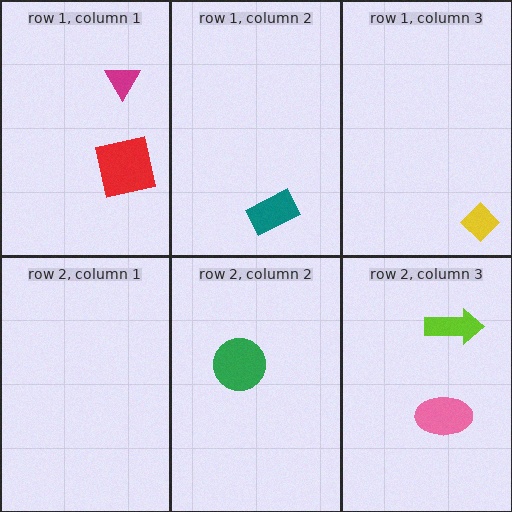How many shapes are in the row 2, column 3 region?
2.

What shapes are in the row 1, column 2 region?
The teal rectangle.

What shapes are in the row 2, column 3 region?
The lime arrow, the pink ellipse.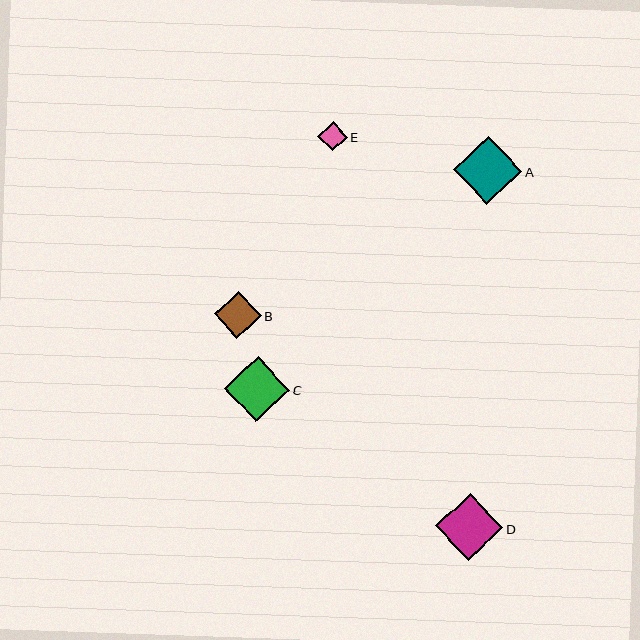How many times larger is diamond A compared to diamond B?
Diamond A is approximately 1.4 times the size of diamond B.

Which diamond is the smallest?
Diamond E is the smallest with a size of approximately 29 pixels.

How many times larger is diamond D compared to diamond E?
Diamond D is approximately 2.3 times the size of diamond E.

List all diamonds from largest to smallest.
From largest to smallest: A, D, C, B, E.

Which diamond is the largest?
Diamond A is the largest with a size of approximately 68 pixels.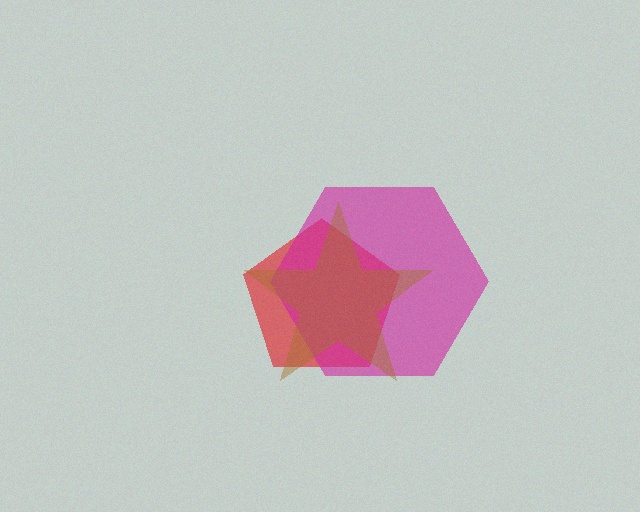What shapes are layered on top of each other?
The layered shapes are: a red pentagon, a magenta hexagon, a brown star.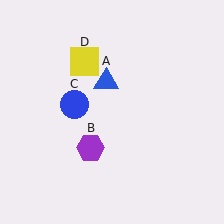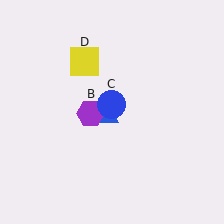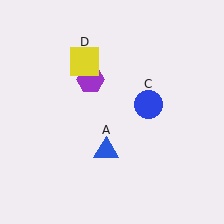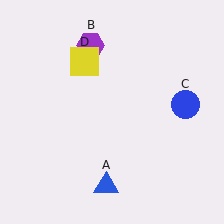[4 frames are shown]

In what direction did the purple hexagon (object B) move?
The purple hexagon (object B) moved up.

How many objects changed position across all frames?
3 objects changed position: blue triangle (object A), purple hexagon (object B), blue circle (object C).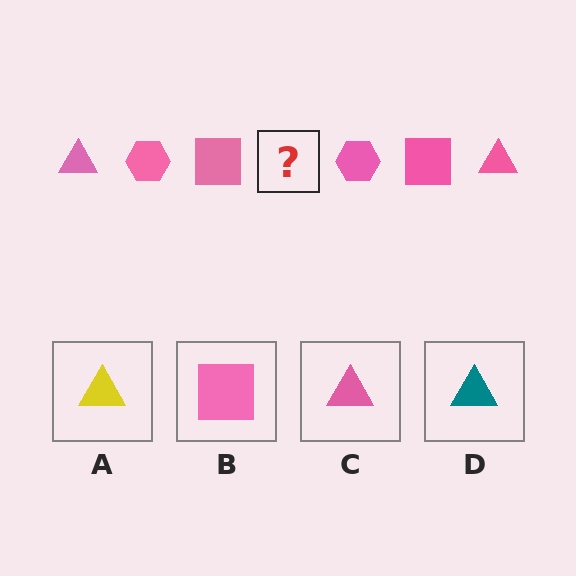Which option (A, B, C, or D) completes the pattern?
C.